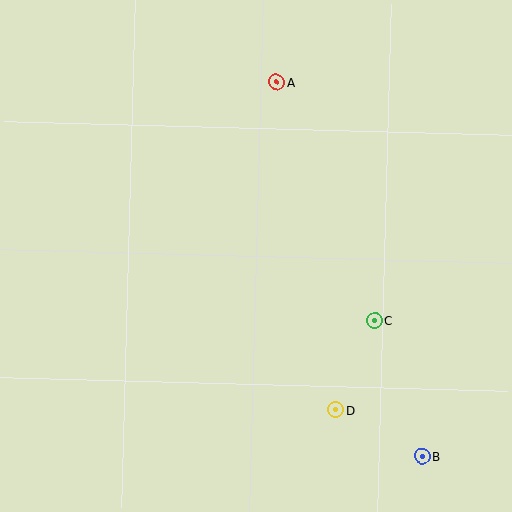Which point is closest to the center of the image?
Point C at (375, 321) is closest to the center.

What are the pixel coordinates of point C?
Point C is at (375, 321).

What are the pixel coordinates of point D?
Point D is at (336, 410).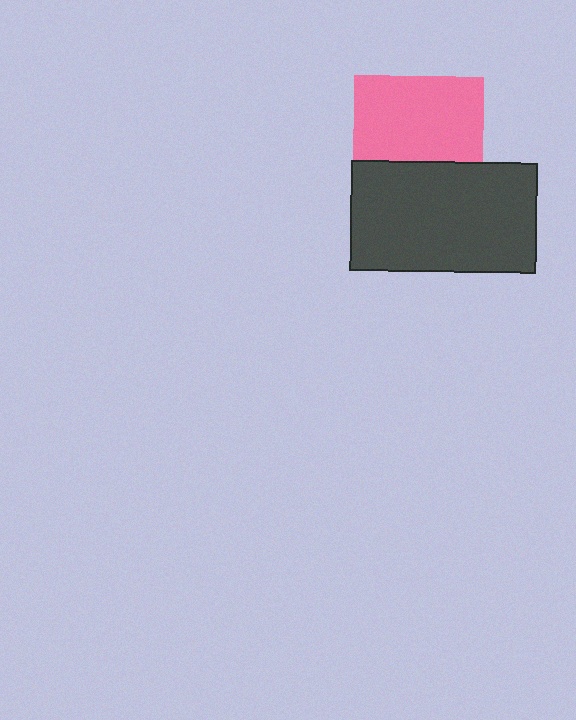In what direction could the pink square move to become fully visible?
The pink square could move up. That would shift it out from behind the dark gray rectangle entirely.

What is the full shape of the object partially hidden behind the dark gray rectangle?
The partially hidden object is a pink square.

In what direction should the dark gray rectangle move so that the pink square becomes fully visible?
The dark gray rectangle should move down. That is the shortest direction to clear the overlap and leave the pink square fully visible.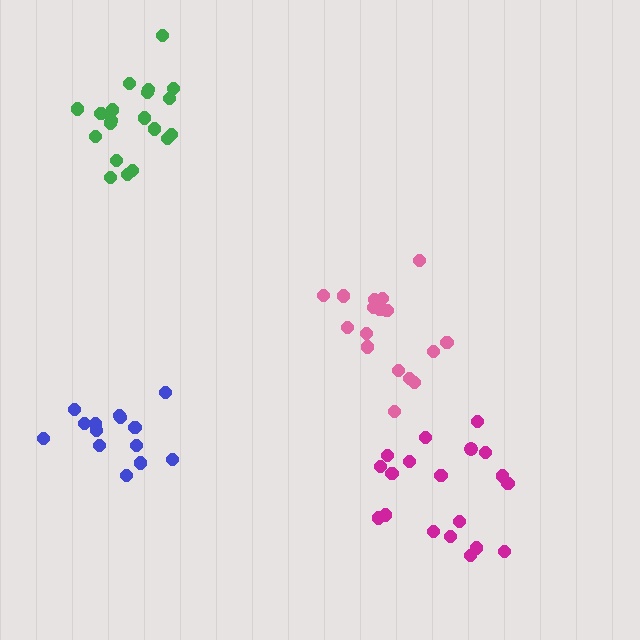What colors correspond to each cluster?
The clusters are colored: magenta, pink, blue, green.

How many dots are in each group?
Group 1: 19 dots, Group 2: 17 dots, Group 3: 14 dots, Group 4: 20 dots (70 total).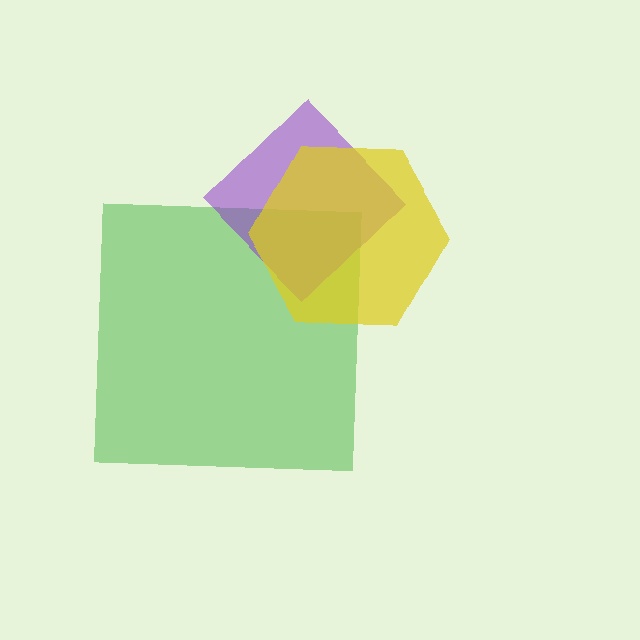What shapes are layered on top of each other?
The layered shapes are: a green square, a purple diamond, a yellow hexagon.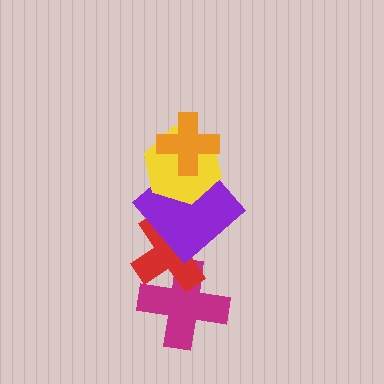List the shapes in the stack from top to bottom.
From top to bottom: the orange cross, the yellow hexagon, the purple diamond, the red cross, the magenta cross.